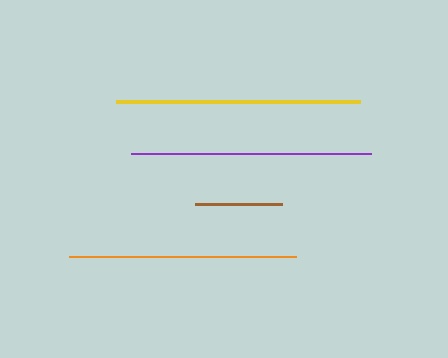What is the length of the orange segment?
The orange segment is approximately 226 pixels long.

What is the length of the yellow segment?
The yellow segment is approximately 244 pixels long.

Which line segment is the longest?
The yellow line is the longest at approximately 244 pixels.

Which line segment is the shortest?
The brown line is the shortest at approximately 86 pixels.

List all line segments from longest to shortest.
From longest to shortest: yellow, purple, orange, brown.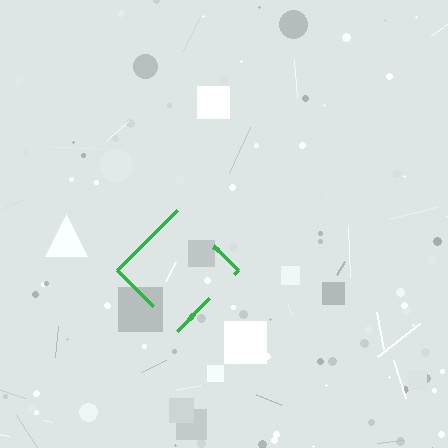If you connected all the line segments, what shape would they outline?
They would outline a diamond.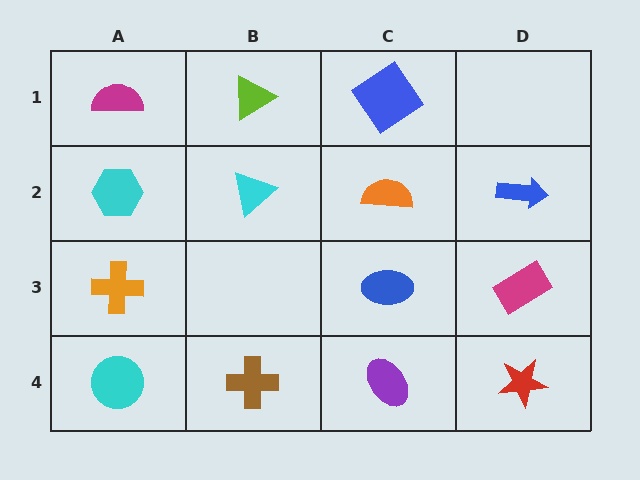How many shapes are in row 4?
4 shapes.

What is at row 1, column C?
A blue diamond.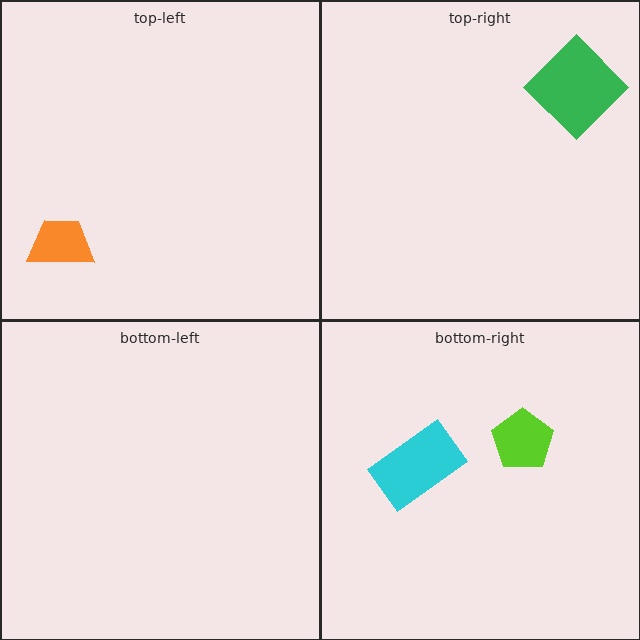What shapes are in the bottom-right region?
The cyan rectangle, the lime pentagon.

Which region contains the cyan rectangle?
The bottom-right region.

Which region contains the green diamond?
The top-right region.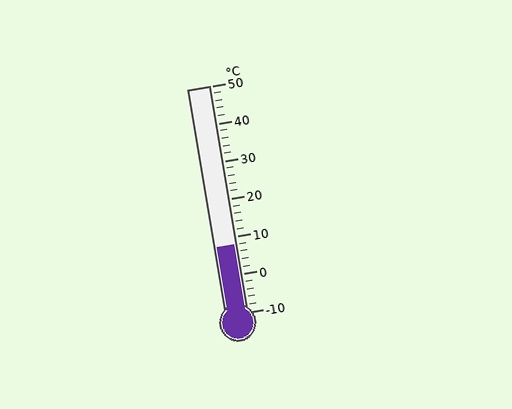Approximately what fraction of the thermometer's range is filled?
The thermometer is filled to approximately 30% of its range.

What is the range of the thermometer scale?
The thermometer scale ranges from -10°C to 50°C.